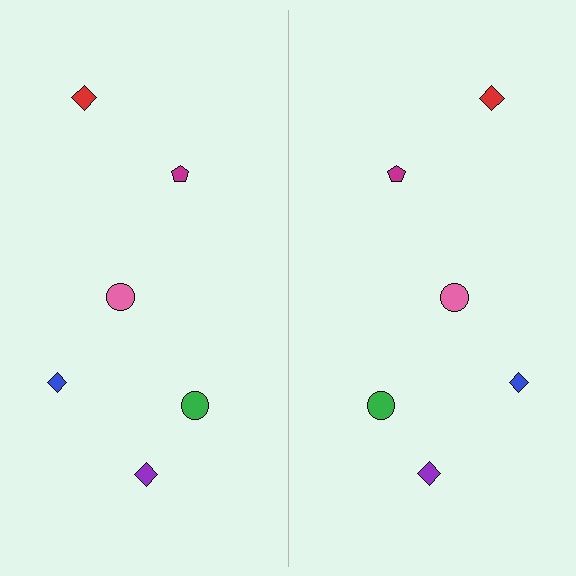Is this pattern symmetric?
Yes, this pattern has bilateral (reflection) symmetry.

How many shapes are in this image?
There are 12 shapes in this image.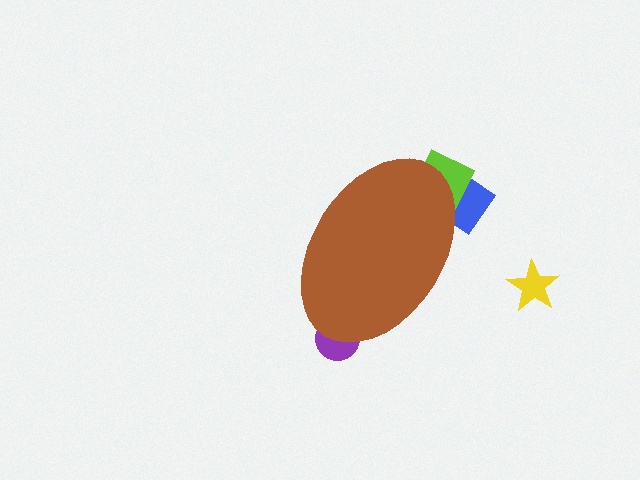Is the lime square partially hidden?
Yes, the lime square is partially hidden behind the brown ellipse.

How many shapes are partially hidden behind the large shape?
3 shapes are partially hidden.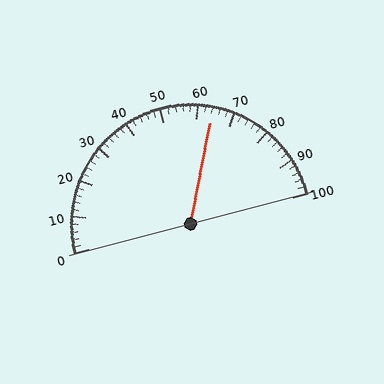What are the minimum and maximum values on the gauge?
The gauge ranges from 0 to 100.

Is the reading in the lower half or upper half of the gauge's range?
The reading is in the upper half of the range (0 to 100).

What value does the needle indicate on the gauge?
The needle indicates approximately 64.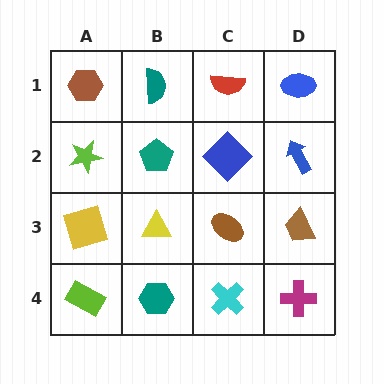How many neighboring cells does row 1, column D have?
2.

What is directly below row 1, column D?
A blue arrow.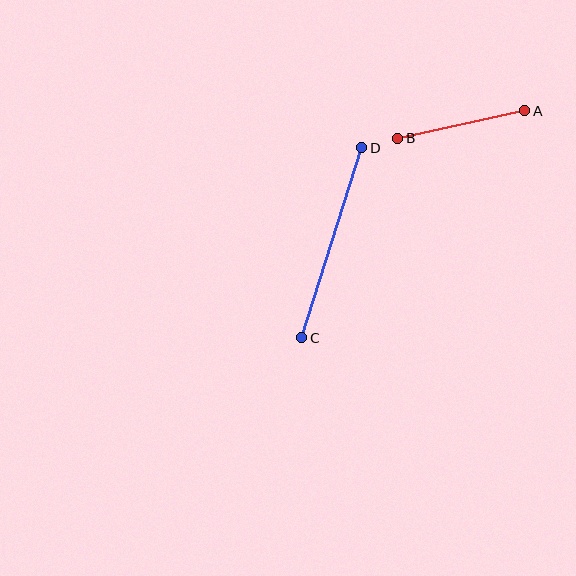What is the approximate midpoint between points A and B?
The midpoint is at approximately (461, 124) pixels.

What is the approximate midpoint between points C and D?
The midpoint is at approximately (332, 243) pixels.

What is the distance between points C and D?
The distance is approximately 199 pixels.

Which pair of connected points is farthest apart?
Points C and D are farthest apart.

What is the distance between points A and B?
The distance is approximately 130 pixels.